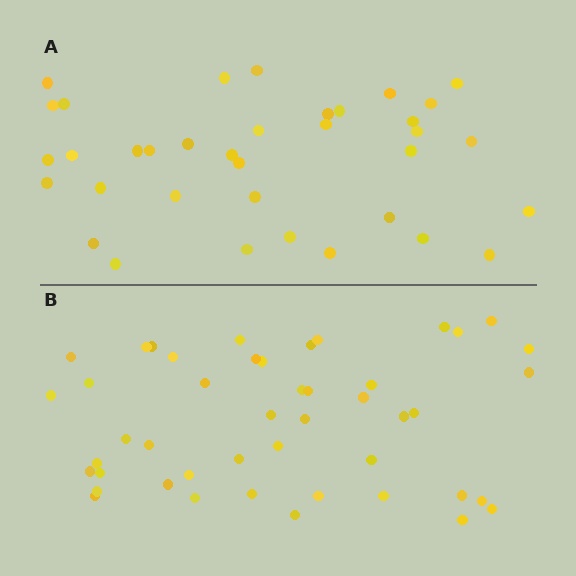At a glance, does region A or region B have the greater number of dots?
Region B (the bottom region) has more dots.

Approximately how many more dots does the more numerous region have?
Region B has roughly 10 or so more dots than region A.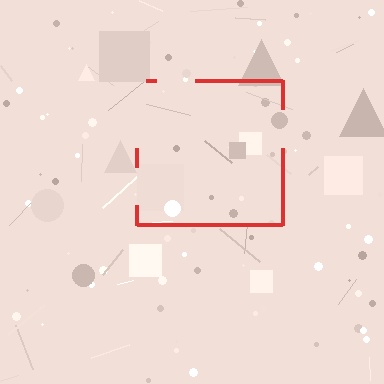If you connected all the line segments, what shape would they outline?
They would outline a square.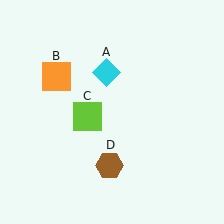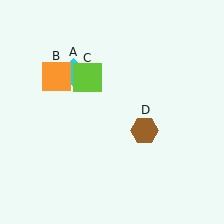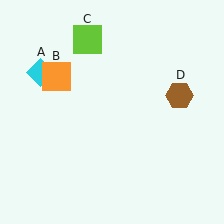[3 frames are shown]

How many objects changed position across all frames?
3 objects changed position: cyan diamond (object A), lime square (object C), brown hexagon (object D).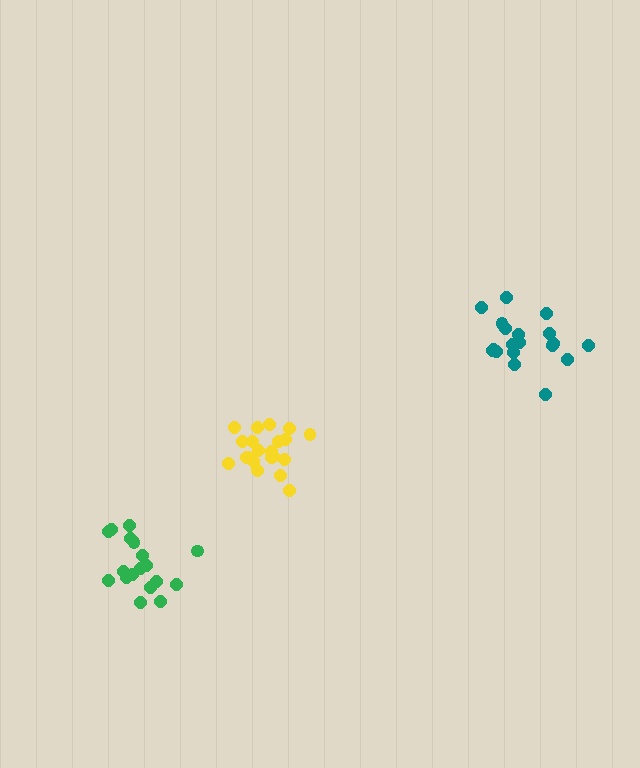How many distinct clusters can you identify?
There are 3 distinct clusters.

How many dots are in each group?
Group 1: 21 dots, Group 2: 18 dots, Group 3: 19 dots (58 total).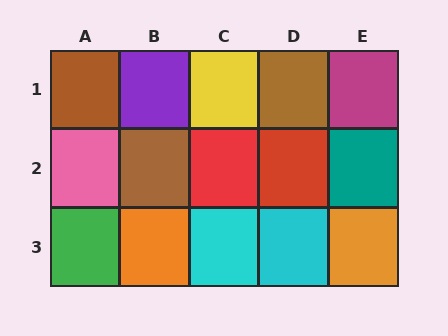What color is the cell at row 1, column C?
Yellow.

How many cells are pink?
1 cell is pink.